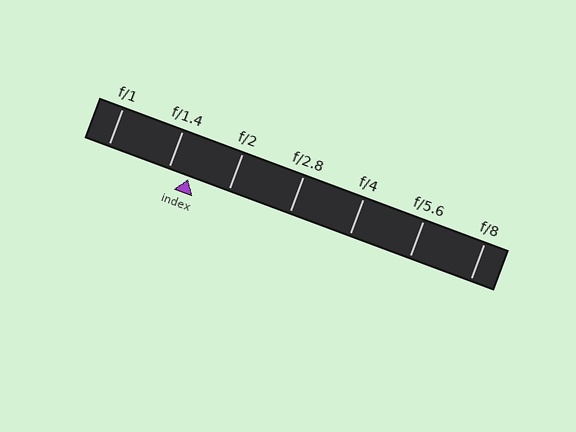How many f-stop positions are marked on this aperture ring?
There are 7 f-stop positions marked.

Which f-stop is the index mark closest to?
The index mark is closest to f/1.4.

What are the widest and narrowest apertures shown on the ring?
The widest aperture shown is f/1 and the narrowest is f/8.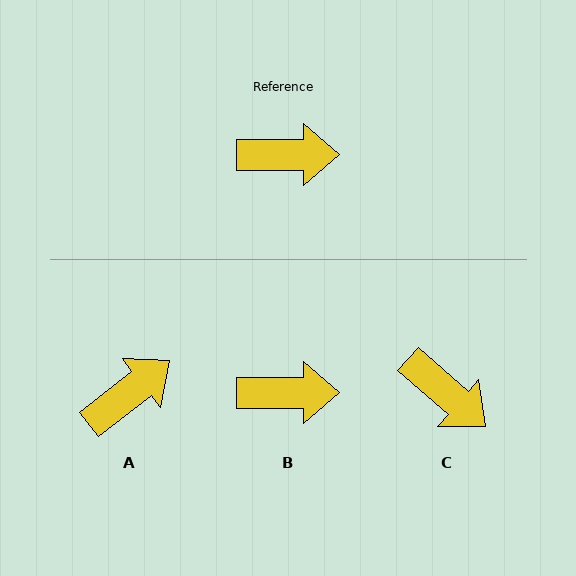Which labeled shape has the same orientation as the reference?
B.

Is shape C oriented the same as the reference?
No, it is off by about 42 degrees.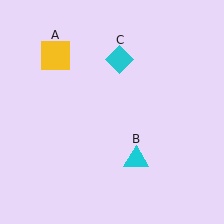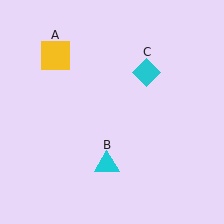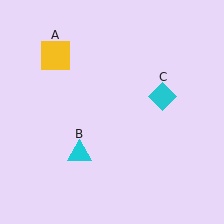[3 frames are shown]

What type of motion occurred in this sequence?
The cyan triangle (object B), cyan diamond (object C) rotated clockwise around the center of the scene.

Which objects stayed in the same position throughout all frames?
Yellow square (object A) remained stationary.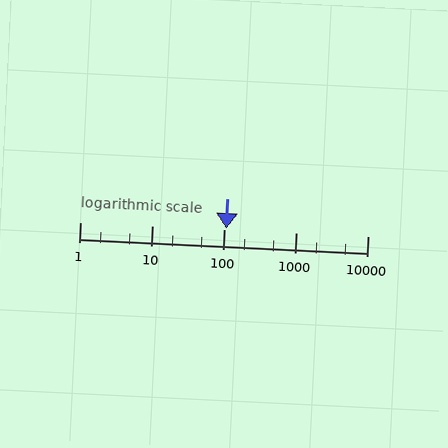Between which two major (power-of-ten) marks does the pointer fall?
The pointer is between 100 and 1000.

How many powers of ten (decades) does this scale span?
The scale spans 4 decades, from 1 to 10000.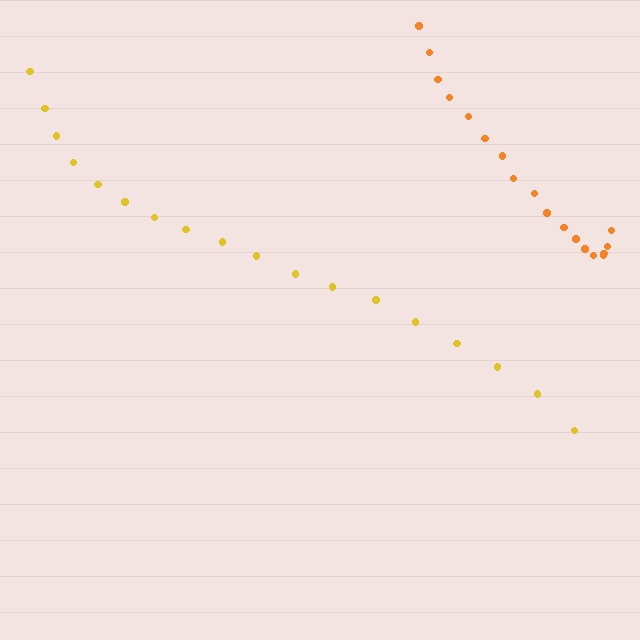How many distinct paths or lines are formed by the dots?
There are 2 distinct paths.